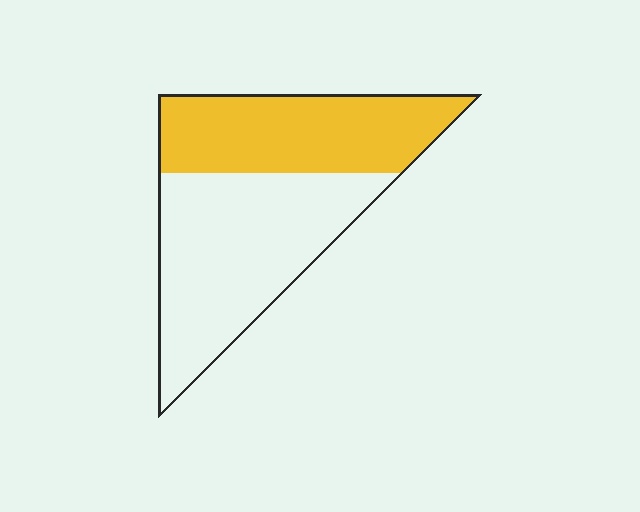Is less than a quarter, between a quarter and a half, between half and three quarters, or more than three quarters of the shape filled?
Between a quarter and a half.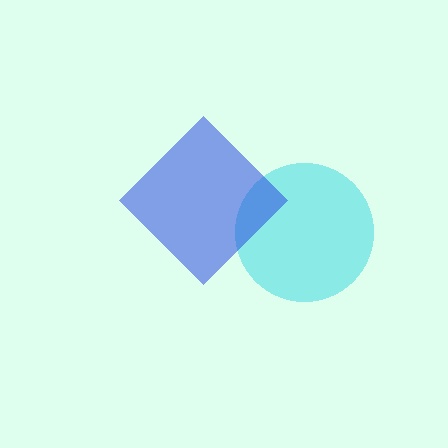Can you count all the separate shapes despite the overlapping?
Yes, there are 2 separate shapes.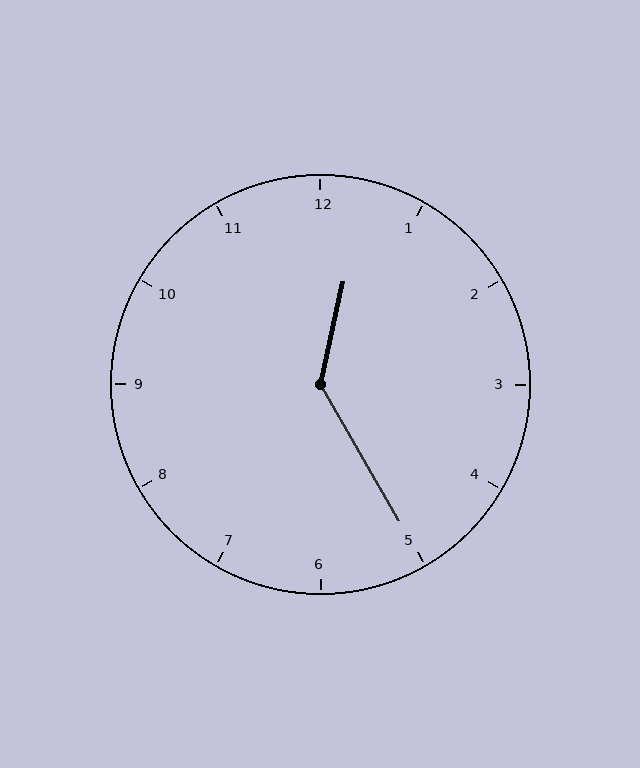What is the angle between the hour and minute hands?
Approximately 138 degrees.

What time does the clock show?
12:25.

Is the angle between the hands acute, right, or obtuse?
It is obtuse.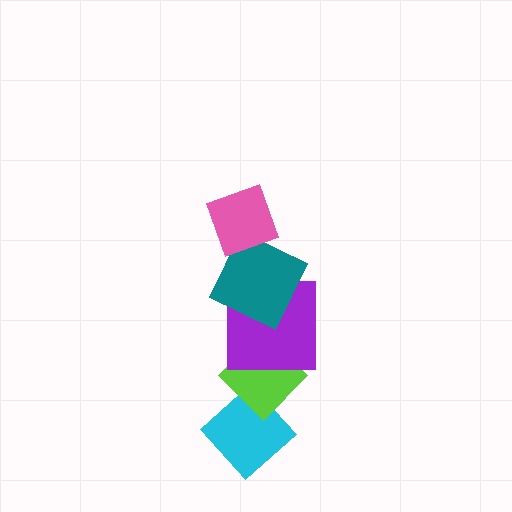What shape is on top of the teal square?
The pink diamond is on top of the teal square.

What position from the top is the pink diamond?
The pink diamond is 1st from the top.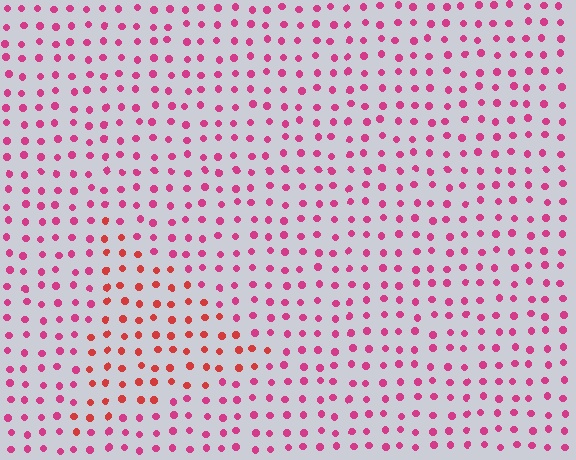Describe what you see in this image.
The image is filled with small magenta elements in a uniform arrangement. A triangle-shaped region is visible where the elements are tinted to a slightly different hue, forming a subtle color boundary.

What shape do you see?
I see a triangle.